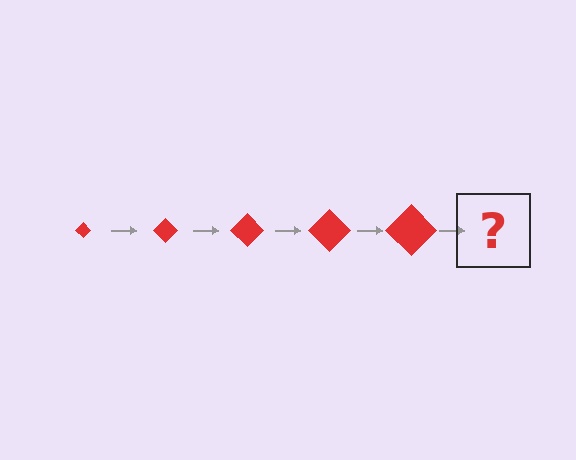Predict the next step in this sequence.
The next step is a red diamond, larger than the previous one.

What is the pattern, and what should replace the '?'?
The pattern is that the diamond gets progressively larger each step. The '?' should be a red diamond, larger than the previous one.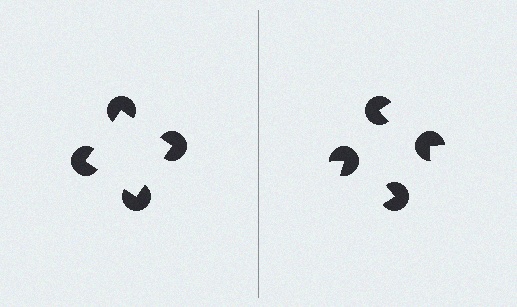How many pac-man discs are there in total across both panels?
8 — 4 on each side.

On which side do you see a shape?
An illusory square appears on the left side. On the right side the wedge cuts are rotated, so no coherent shape forms.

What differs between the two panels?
The pac-man discs are positioned identically on both sides; only the wedge orientations differ. On the left they align to a square; on the right they are misaligned.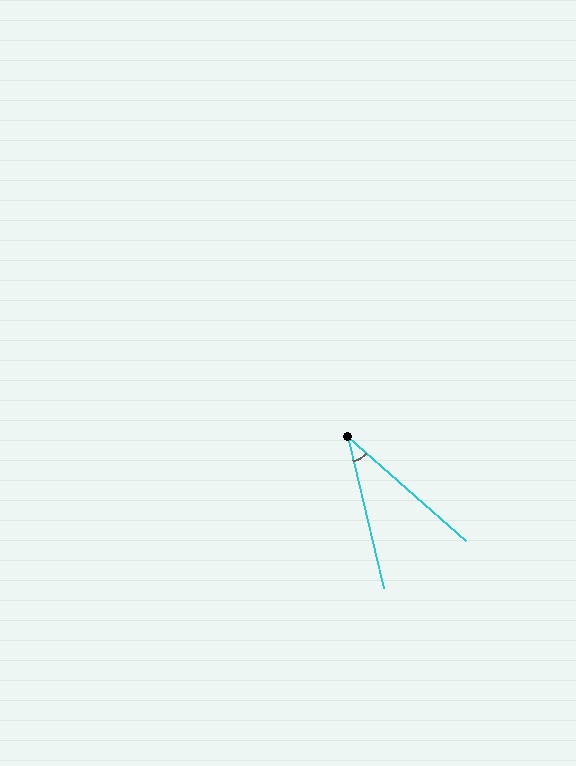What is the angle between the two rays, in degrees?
Approximately 35 degrees.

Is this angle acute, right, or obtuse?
It is acute.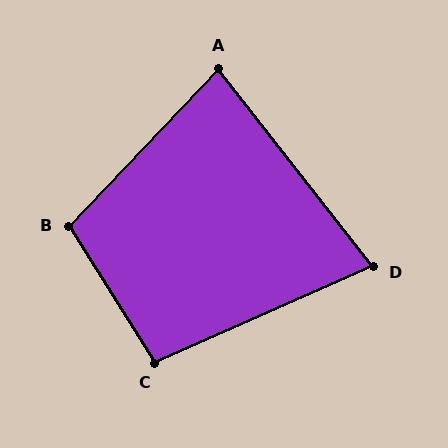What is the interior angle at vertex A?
Approximately 82 degrees (acute).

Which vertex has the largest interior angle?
B, at approximately 104 degrees.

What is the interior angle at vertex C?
Approximately 98 degrees (obtuse).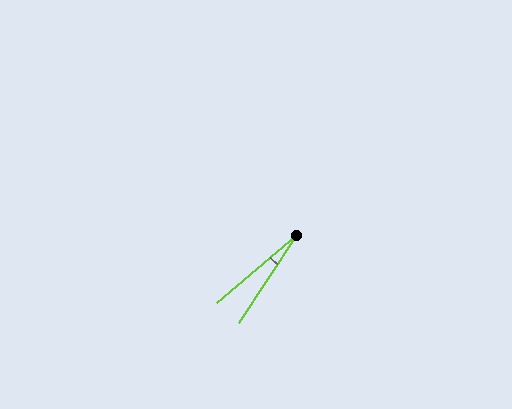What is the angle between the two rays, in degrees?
Approximately 16 degrees.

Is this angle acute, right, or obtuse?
It is acute.